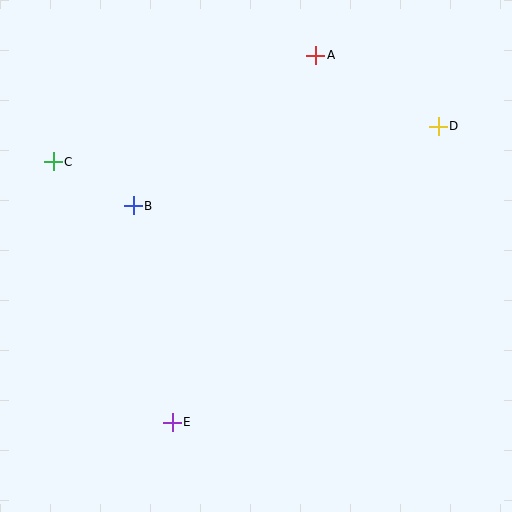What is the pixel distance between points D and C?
The distance between D and C is 386 pixels.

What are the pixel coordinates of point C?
Point C is at (53, 162).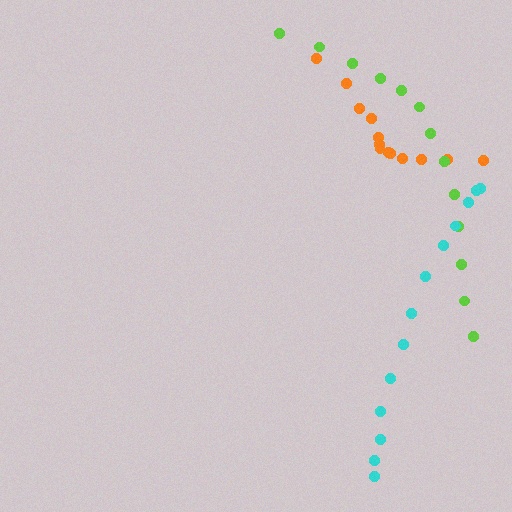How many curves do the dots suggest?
There are 3 distinct paths.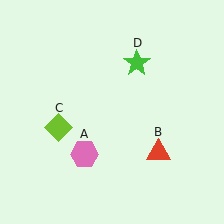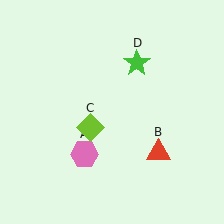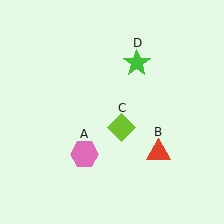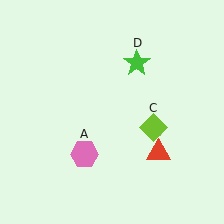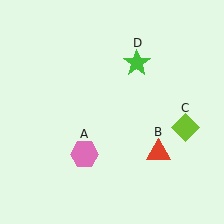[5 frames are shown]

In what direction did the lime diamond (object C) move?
The lime diamond (object C) moved right.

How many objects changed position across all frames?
1 object changed position: lime diamond (object C).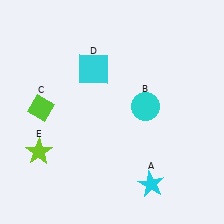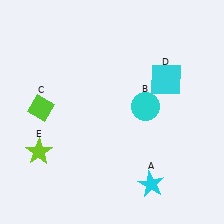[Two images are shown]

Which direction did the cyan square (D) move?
The cyan square (D) moved right.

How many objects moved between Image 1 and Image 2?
1 object moved between the two images.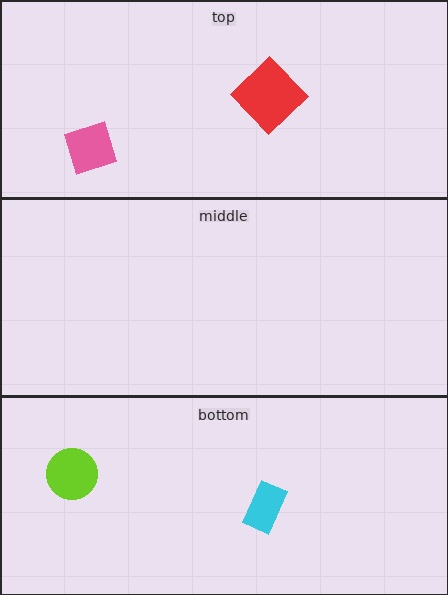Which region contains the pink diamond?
The top region.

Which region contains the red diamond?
The top region.